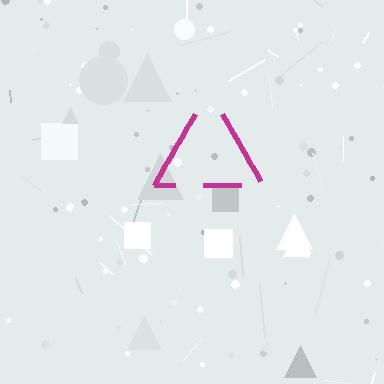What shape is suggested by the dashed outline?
The dashed outline suggests a triangle.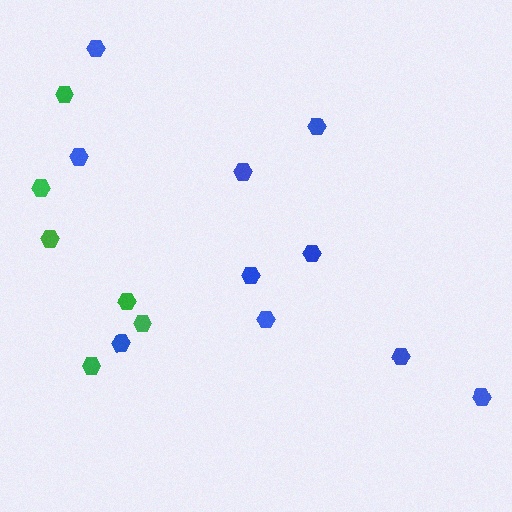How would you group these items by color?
There are 2 groups: one group of green hexagons (6) and one group of blue hexagons (10).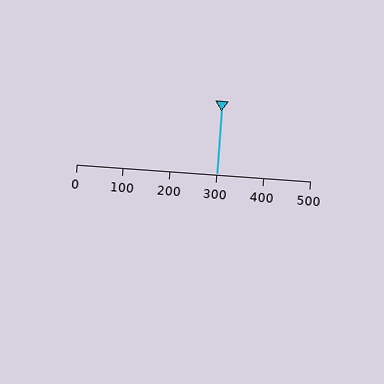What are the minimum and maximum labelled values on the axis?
The axis runs from 0 to 500.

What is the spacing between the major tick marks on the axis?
The major ticks are spaced 100 apart.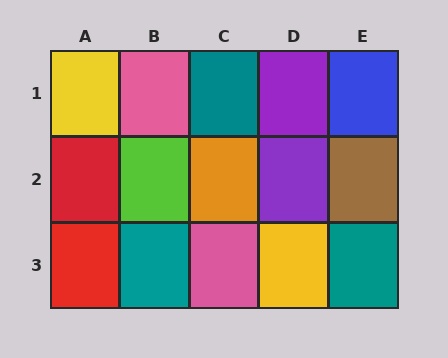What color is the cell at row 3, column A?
Red.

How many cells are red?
2 cells are red.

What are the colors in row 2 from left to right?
Red, lime, orange, purple, brown.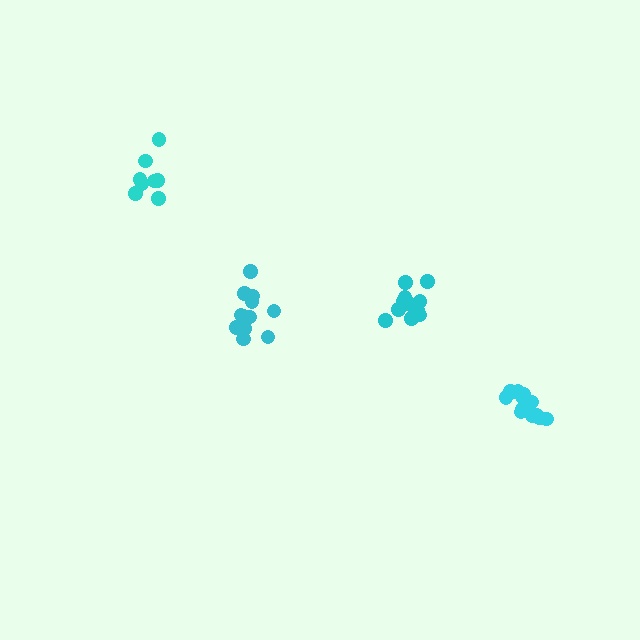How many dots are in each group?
Group 1: 8 dots, Group 2: 12 dots, Group 3: 13 dots, Group 4: 14 dots (47 total).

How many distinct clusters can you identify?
There are 4 distinct clusters.